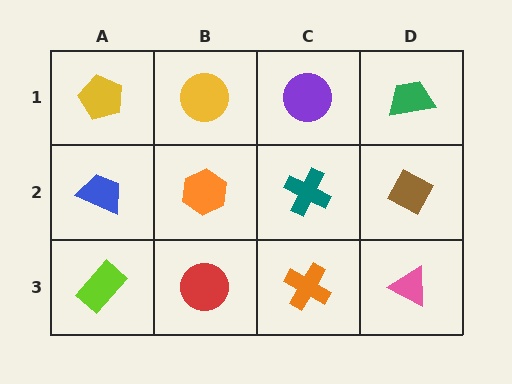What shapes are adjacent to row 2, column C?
A purple circle (row 1, column C), an orange cross (row 3, column C), an orange hexagon (row 2, column B), a brown diamond (row 2, column D).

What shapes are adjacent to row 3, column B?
An orange hexagon (row 2, column B), a lime rectangle (row 3, column A), an orange cross (row 3, column C).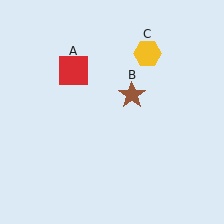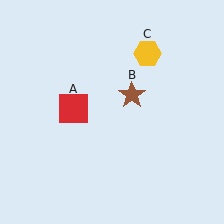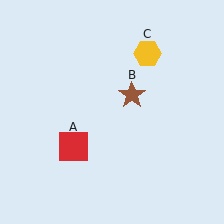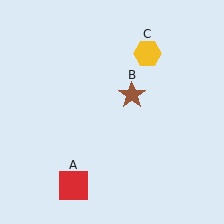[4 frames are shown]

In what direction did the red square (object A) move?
The red square (object A) moved down.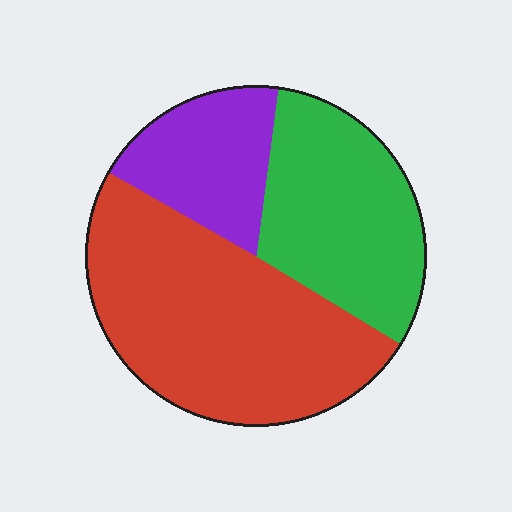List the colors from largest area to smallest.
From largest to smallest: red, green, purple.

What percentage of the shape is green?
Green covers about 30% of the shape.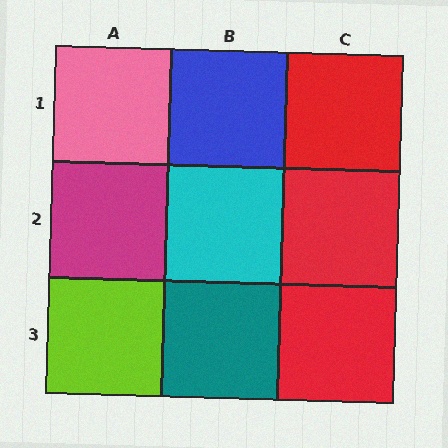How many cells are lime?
1 cell is lime.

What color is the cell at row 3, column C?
Red.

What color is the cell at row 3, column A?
Lime.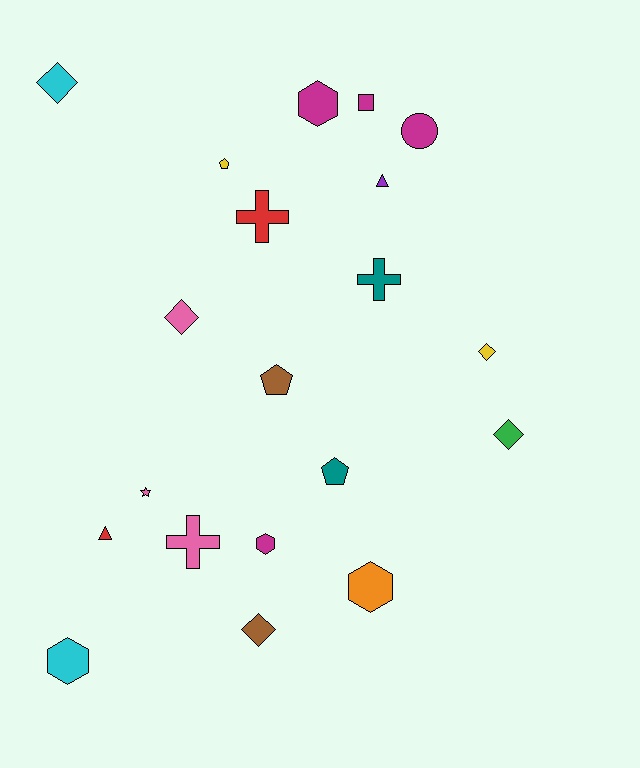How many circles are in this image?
There is 1 circle.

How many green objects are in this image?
There is 1 green object.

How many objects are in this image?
There are 20 objects.